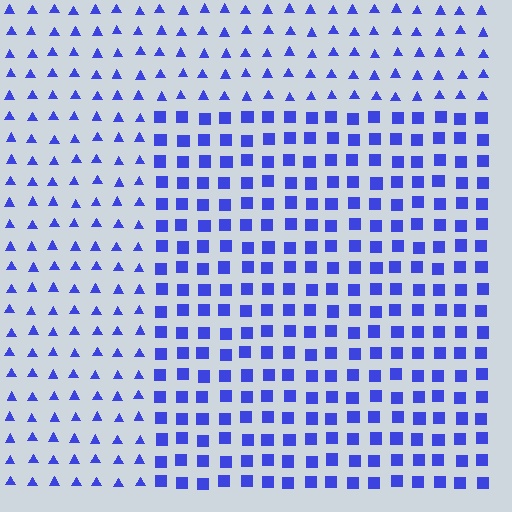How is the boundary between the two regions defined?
The boundary is defined by a change in element shape: squares inside vs. triangles outside. All elements share the same color and spacing.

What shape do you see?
I see a rectangle.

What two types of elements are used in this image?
The image uses squares inside the rectangle region and triangles outside it.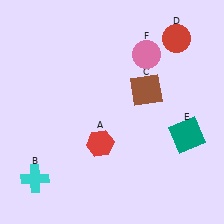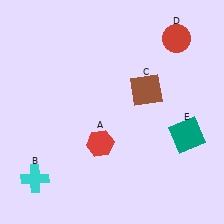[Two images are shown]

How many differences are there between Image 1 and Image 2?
There is 1 difference between the two images.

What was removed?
The pink circle (F) was removed in Image 2.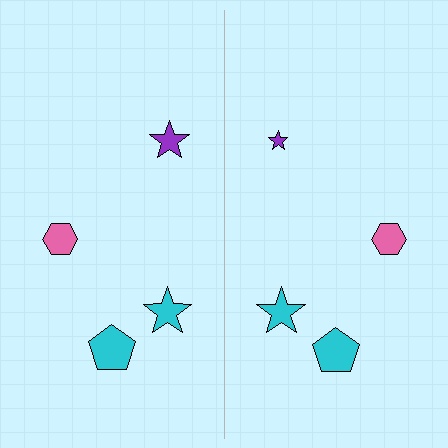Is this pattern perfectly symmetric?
No, the pattern is not perfectly symmetric. The purple star on the right side has a different size than its mirror counterpart.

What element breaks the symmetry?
The purple star on the right side has a different size than its mirror counterpart.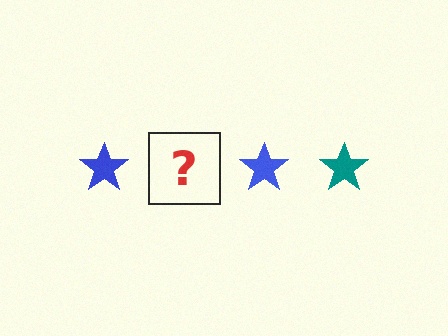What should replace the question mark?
The question mark should be replaced with a teal star.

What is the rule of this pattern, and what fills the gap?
The rule is that the pattern cycles through blue, teal stars. The gap should be filled with a teal star.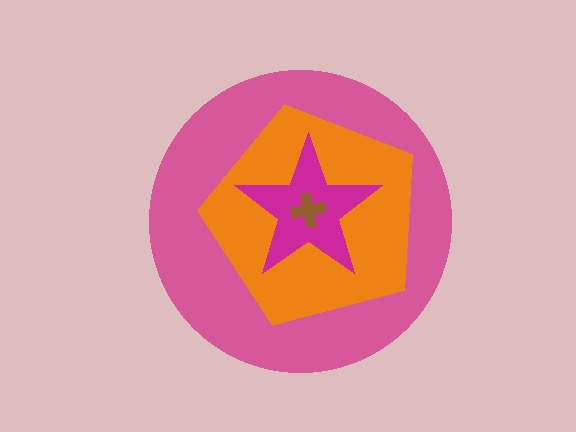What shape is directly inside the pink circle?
The orange pentagon.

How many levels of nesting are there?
4.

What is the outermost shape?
The pink circle.